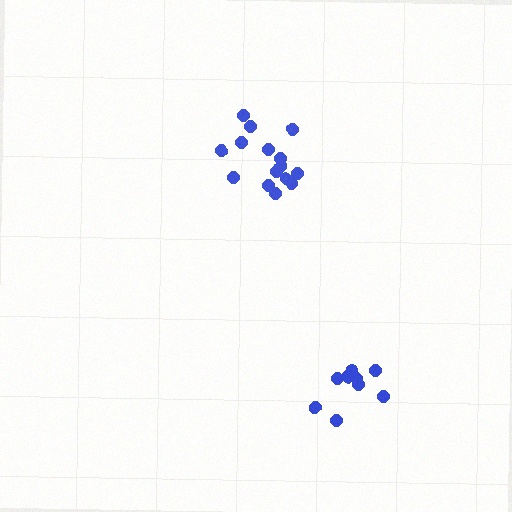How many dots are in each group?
Group 1: 15 dots, Group 2: 9 dots (24 total).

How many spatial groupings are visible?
There are 2 spatial groupings.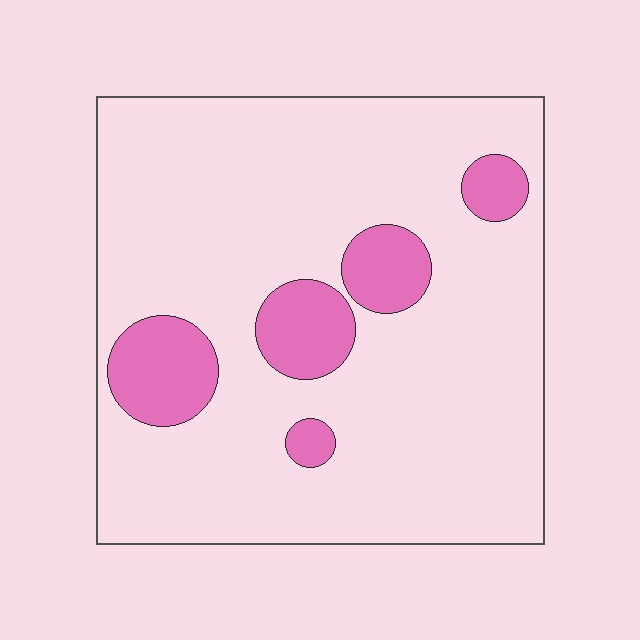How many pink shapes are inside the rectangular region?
5.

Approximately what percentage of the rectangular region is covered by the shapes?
Approximately 15%.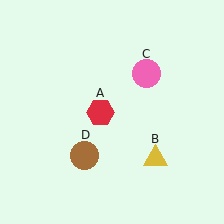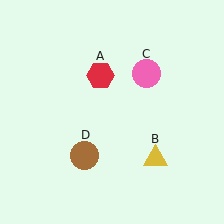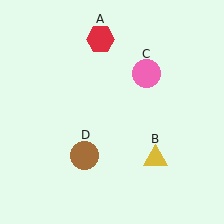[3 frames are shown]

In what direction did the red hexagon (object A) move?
The red hexagon (object A) moved up.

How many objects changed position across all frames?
1 object changed position: red hexagon (object A).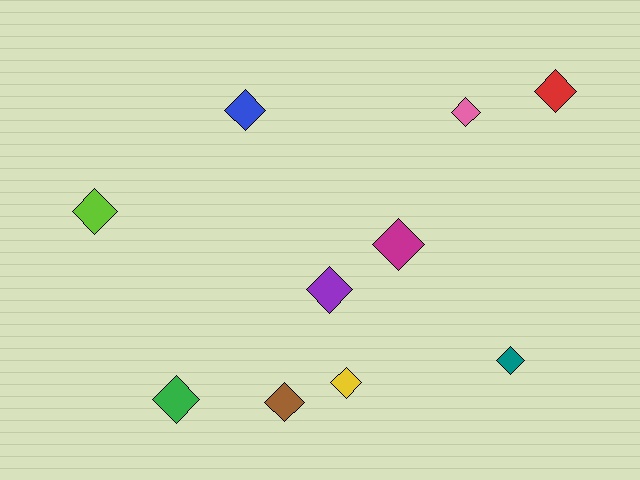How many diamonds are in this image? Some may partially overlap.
There are 10 diamonds.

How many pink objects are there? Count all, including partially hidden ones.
There is 1 pink object.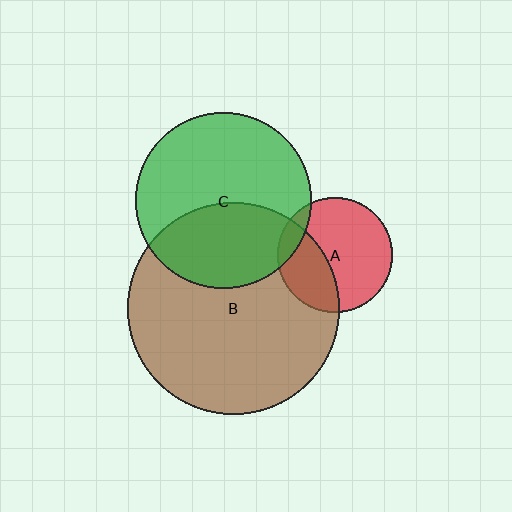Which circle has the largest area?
Circle B (brown).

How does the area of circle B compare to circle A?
Approximately 3.4 times.